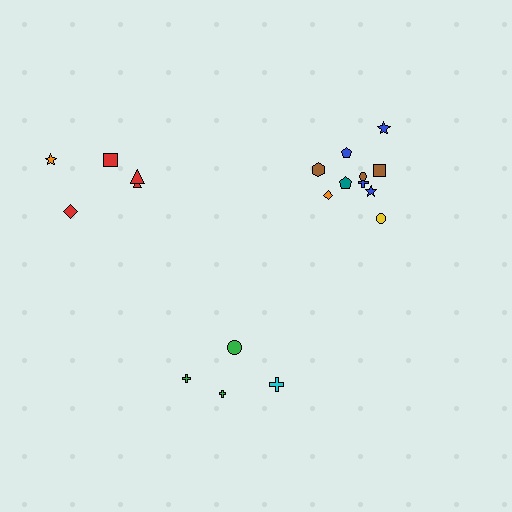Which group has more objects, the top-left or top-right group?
The top-right group.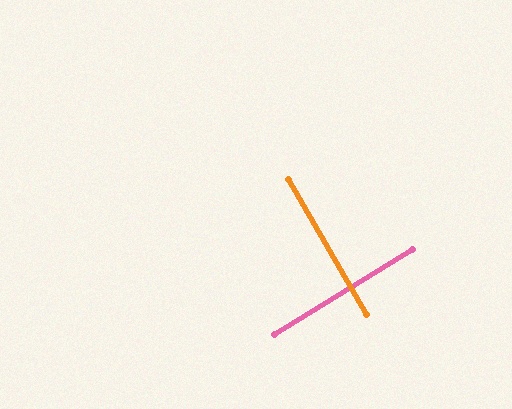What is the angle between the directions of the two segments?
Approximately 88 degrees.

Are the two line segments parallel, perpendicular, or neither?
Perpendicular — they meet at approximately 88°.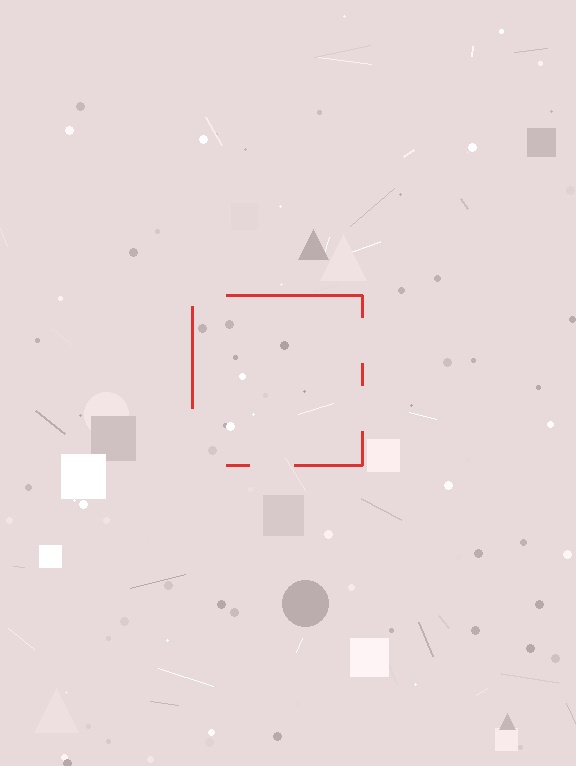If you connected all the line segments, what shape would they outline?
They would outline a square.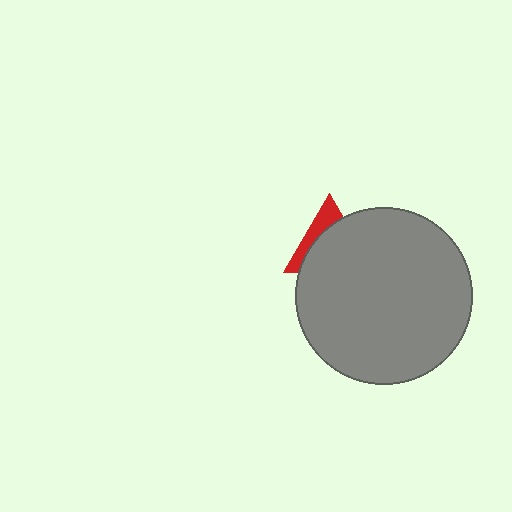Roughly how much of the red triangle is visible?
A small part of it is visible (roughly 31%).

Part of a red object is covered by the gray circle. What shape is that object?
It is a triangle.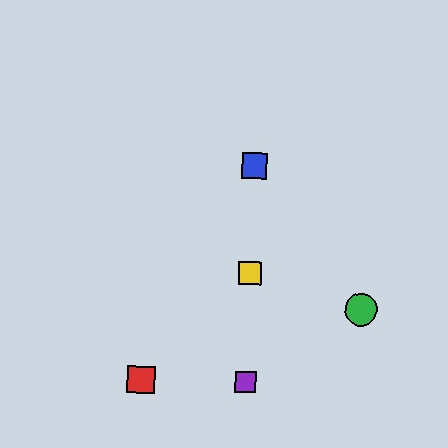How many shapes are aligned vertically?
3 shapes (the blue square, the yellow square, the purple square) are aligned vertically.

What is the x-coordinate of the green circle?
The green circle is at x≈361.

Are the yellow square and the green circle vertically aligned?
No, the yellow square is at x≈250 and the green circle is at x≈361.